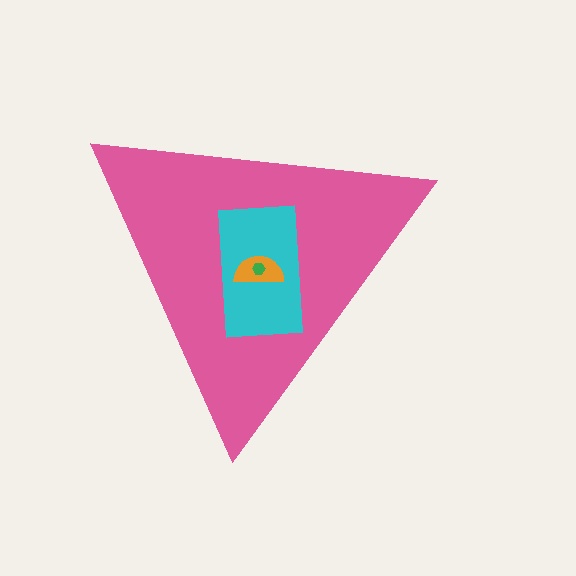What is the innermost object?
The green hexagon.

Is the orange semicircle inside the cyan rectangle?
Yes.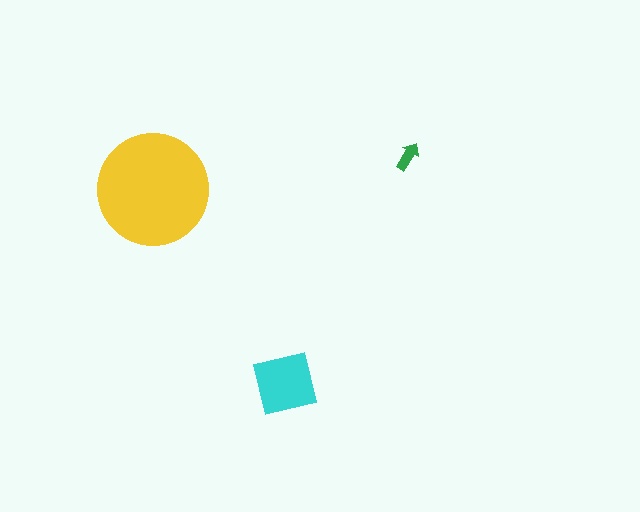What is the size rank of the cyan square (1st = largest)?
2nd.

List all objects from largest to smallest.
The yellow circle, the cyan square, the green arrow.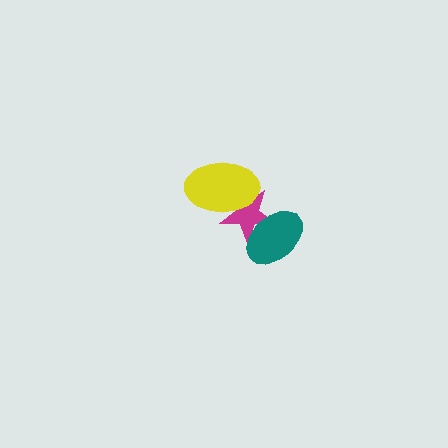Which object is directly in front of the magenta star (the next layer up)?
The teal ellipse is directly in front of the magenta star.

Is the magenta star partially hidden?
Yes, it is partially covered by another shape.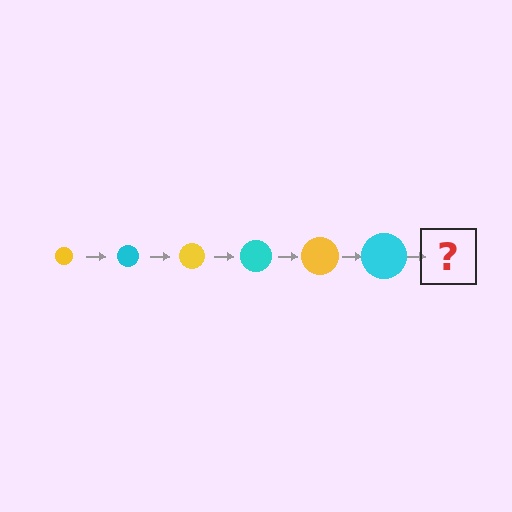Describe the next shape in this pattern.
It should be a yellow circle, larger than the previous one.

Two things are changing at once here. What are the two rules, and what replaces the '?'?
The two rules are that the circle grows larger each step and the color cycles through yellow and cyan. The '?' should be a yellow circle, larger than the previous one.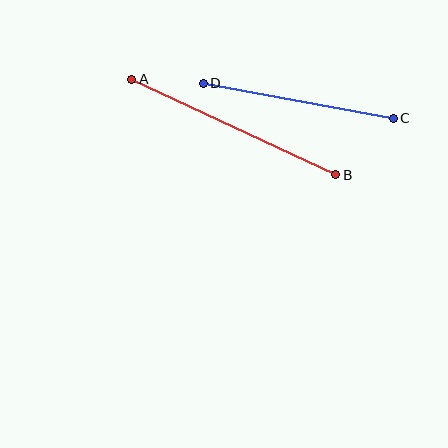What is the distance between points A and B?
The distance is approximately 225 pixels.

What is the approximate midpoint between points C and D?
The midpoint is at approximately (298, 101) pixels.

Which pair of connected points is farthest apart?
Points A and B are farthest apart.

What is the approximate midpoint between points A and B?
The midpoint is at approximately (234, 127) pixels.